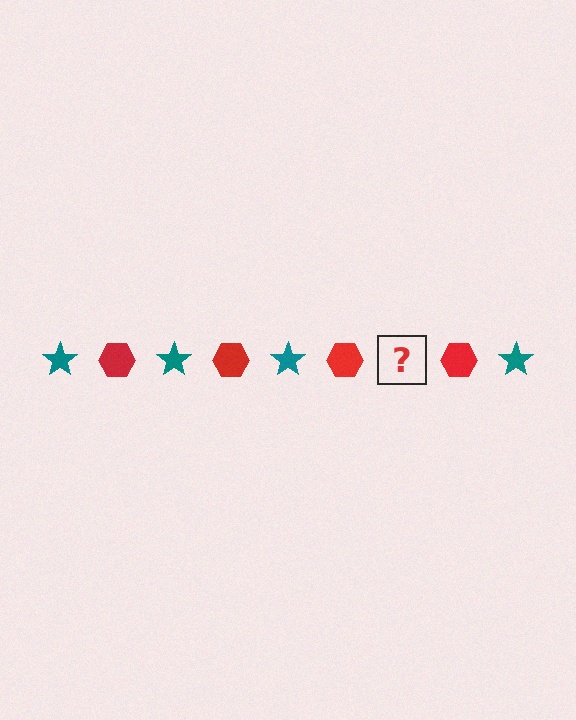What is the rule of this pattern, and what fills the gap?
The rule is that the pattern alternates between teal star and red hexagon. The gap should be filled with a teal star.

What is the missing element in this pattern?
The missing element is a teal star.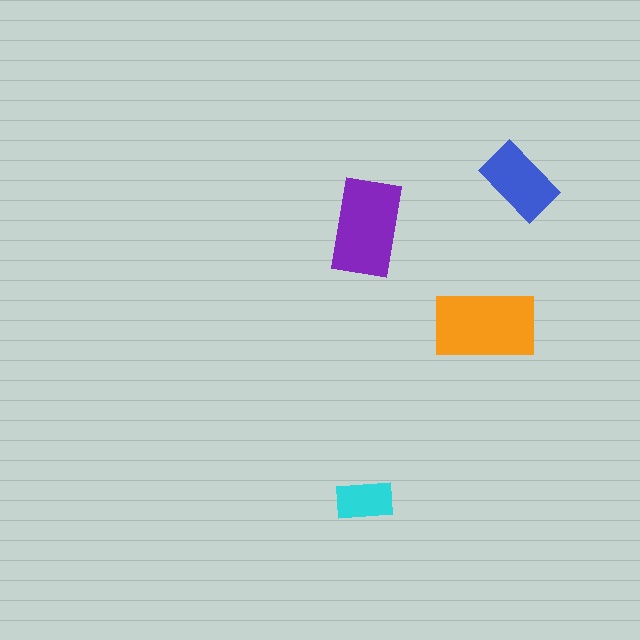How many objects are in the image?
There are 4 objects in the image.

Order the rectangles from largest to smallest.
the orange one, the purple one, the blue one, the cyan one.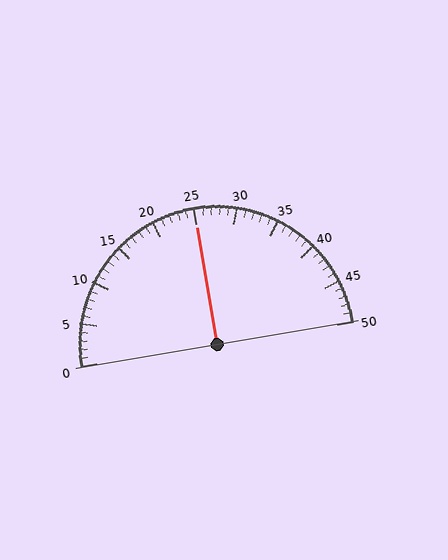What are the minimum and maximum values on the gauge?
The gauge ranges from 0 to 50.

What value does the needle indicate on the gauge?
The needle indicates approximately 25.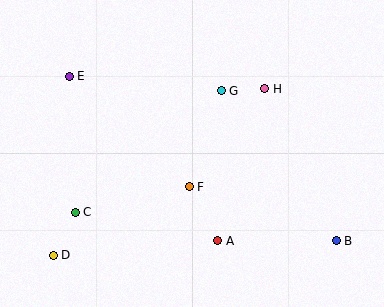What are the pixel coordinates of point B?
Point B is at (336, 241).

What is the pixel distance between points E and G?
The distance between E and G is 153 pixels.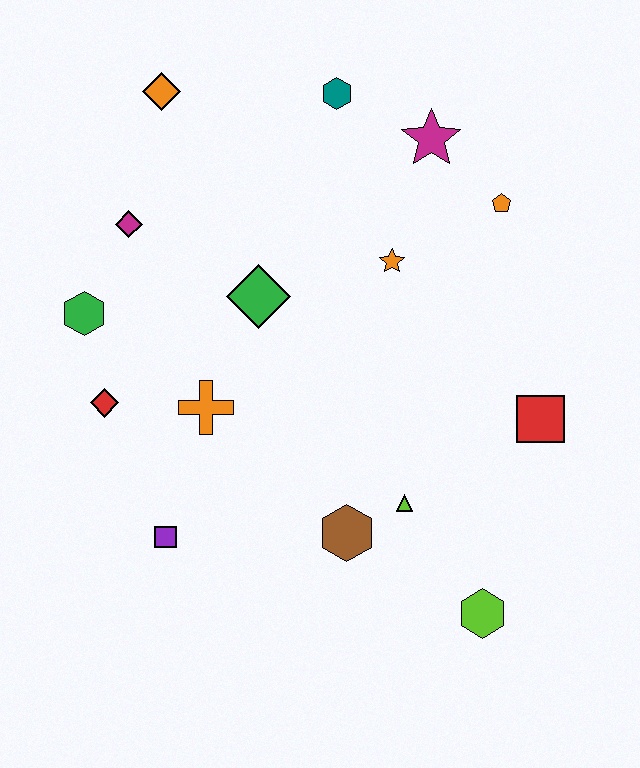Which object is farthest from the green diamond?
The lime hexagon is farthest from the green diamond.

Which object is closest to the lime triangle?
The brown hexagon is closest to the lime triangle.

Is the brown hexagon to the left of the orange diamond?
No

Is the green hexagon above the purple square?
Yes